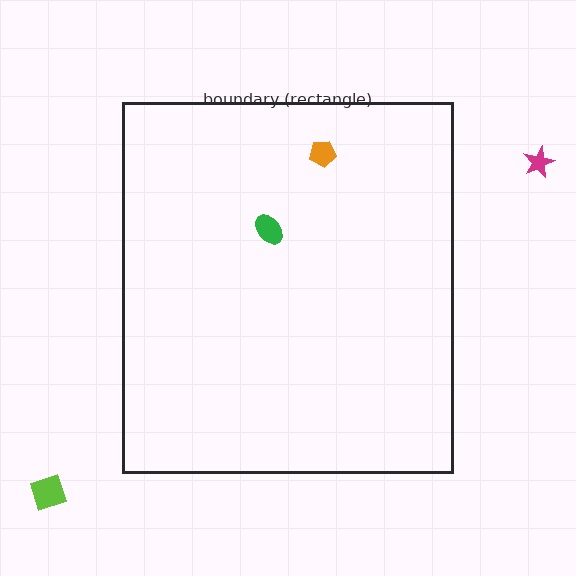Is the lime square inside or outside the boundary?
Outside.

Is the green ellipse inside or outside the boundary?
Inside.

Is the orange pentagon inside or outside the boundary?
Inside.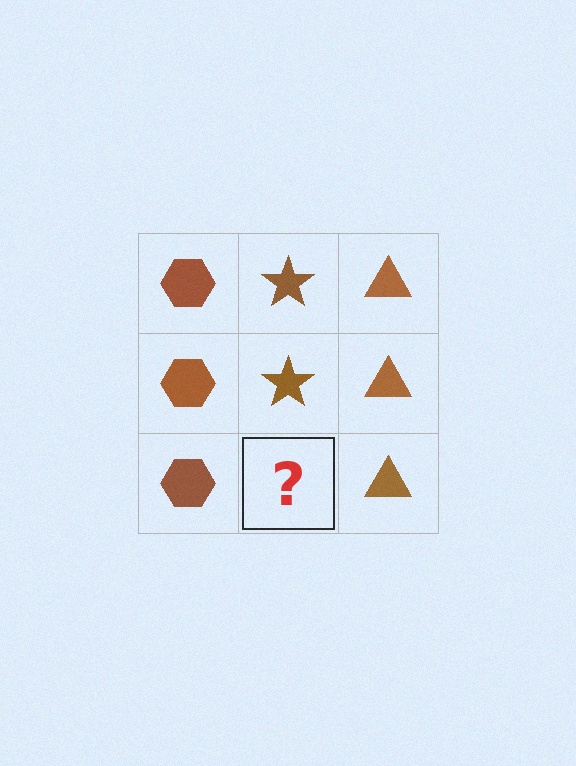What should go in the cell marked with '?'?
The missing cell should contain a brown star.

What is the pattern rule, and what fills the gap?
The rule is that each column has a consistent shape. The gap should be filled with a brown star.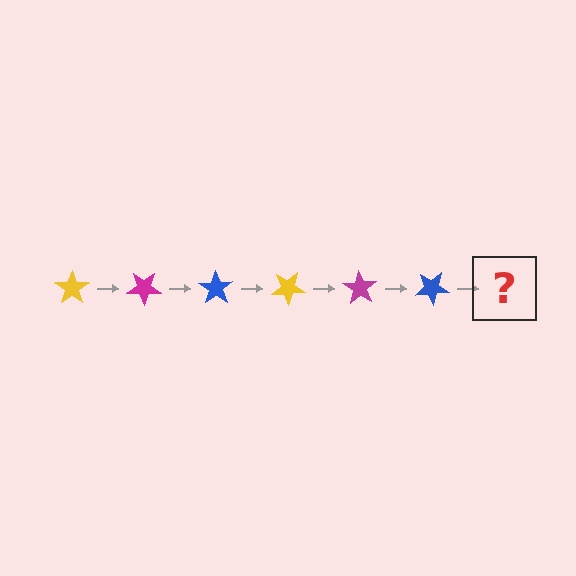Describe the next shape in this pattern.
It should be a yellow star, rotated 210 degrees from the start.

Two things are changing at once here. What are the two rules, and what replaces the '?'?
The two rules are that it rotates 35 degrees each step and the color cycles through yellow, magenta, and blue. The '?' should be a yellow star, rotated 210 degrees from the start.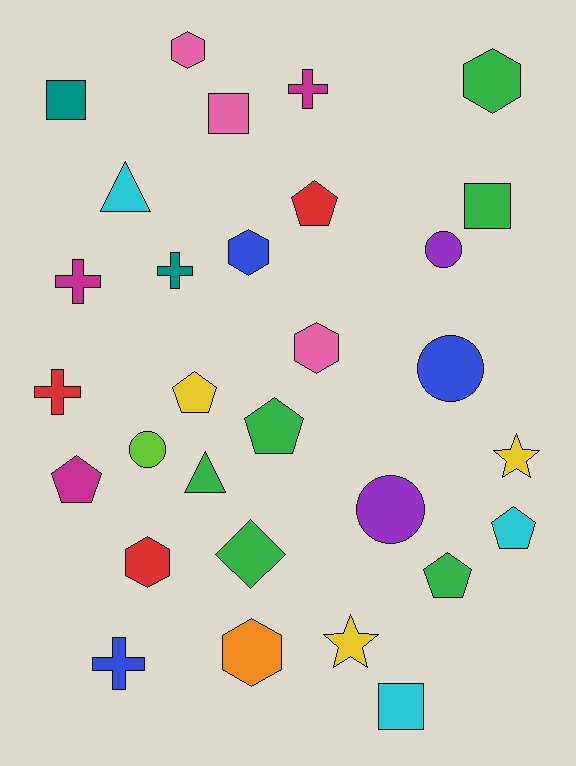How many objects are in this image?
There are 30 objects.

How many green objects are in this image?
There are 6 green objects.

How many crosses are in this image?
There are 5 crosses.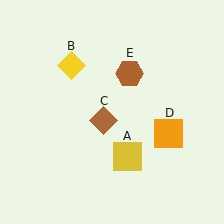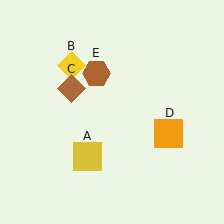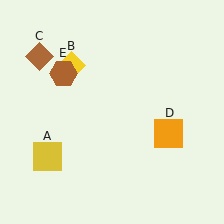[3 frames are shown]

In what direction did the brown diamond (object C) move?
The brown diamond (object C) moved up and to the left.